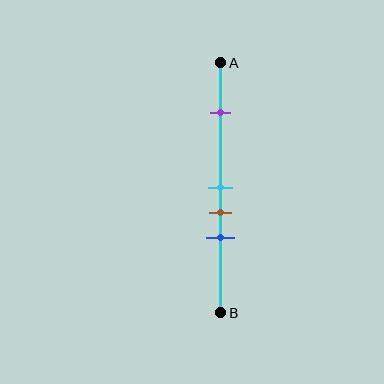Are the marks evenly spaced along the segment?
No, the marks are not evenly spaced.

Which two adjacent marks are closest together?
The cyan and brown marks are the closest adjacent pair.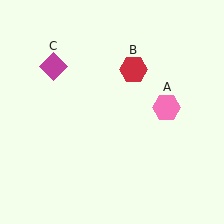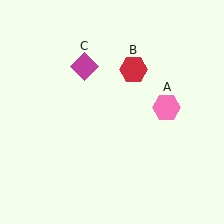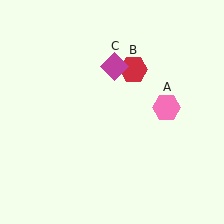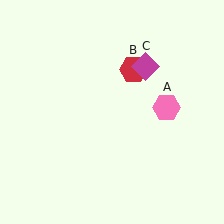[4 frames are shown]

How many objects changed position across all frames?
1 object changed position: magenta diamond (object C).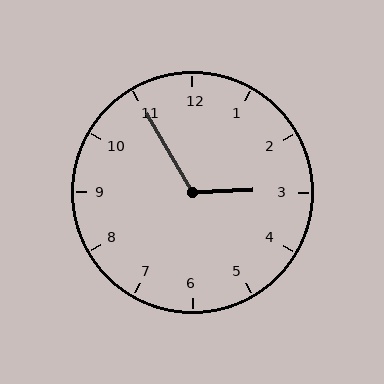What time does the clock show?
2:55.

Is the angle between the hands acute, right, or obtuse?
It is obtuse.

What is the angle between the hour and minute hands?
Approximately 118 degrees.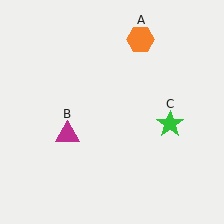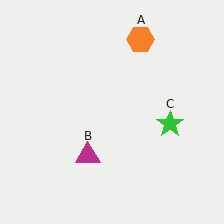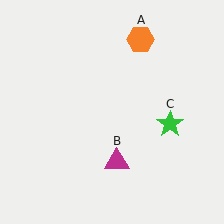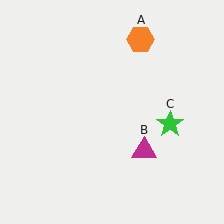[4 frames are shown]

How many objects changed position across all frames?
1 object changed position: magenta triangle (object B).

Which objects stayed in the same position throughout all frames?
Orange hexagon (object A) and green star (object C) remained stationary.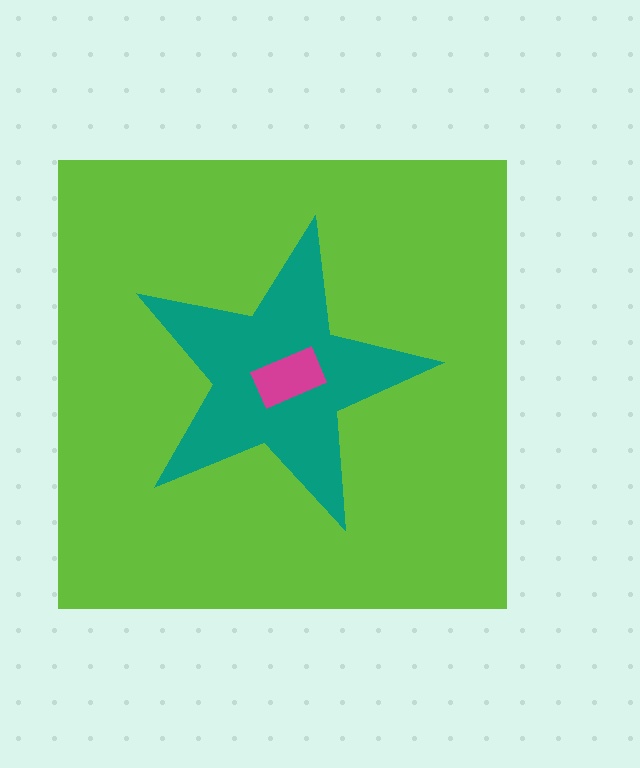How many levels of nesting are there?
3.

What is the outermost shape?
The lime square.